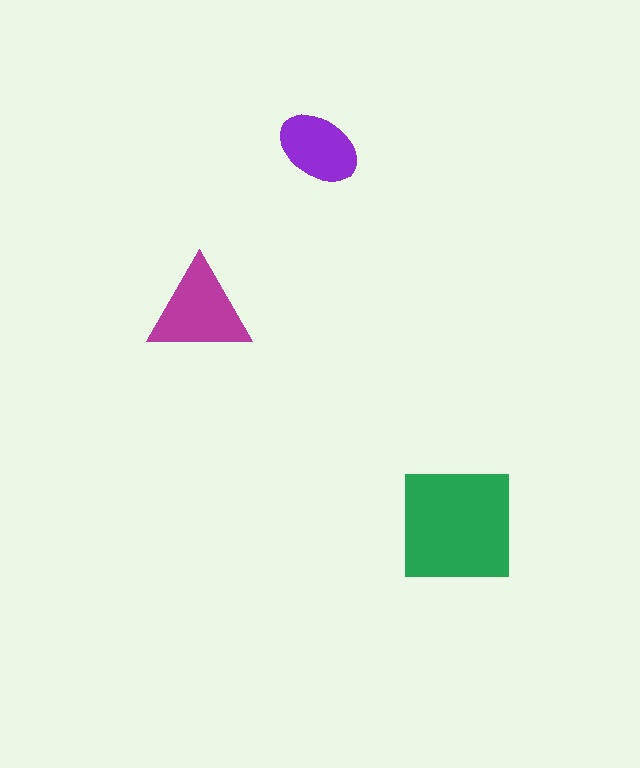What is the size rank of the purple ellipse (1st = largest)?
3rd.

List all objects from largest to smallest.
The green square, the magenta triangle, the purple ellipse.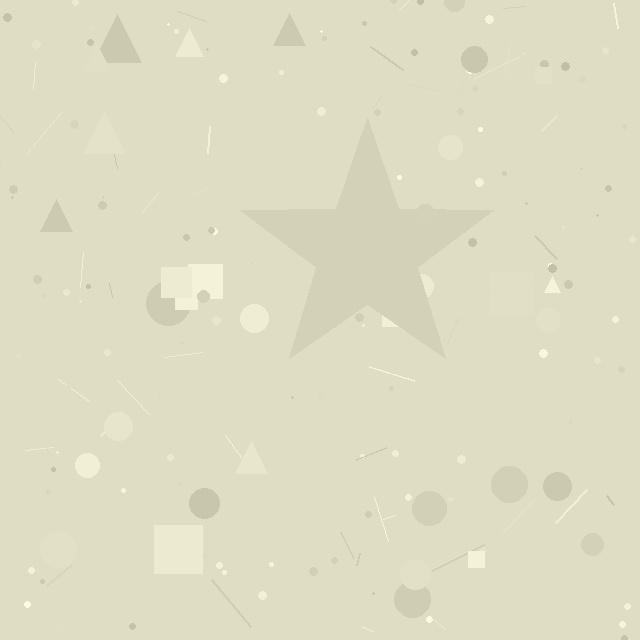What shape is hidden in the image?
A star is hidden in the image.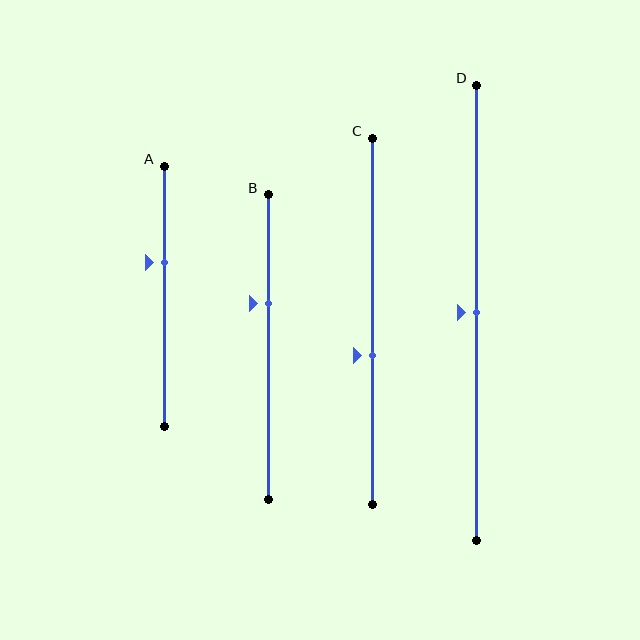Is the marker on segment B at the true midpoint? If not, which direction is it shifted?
No, the marker on segment B is shifted upward by about 14% of the segment length.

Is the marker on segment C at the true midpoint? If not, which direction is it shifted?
No, the marker on segment C is shifted downward by about 9% of the segment length.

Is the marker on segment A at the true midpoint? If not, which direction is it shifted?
No, the marker on segment A is shifted upward by about 13% of the segment length.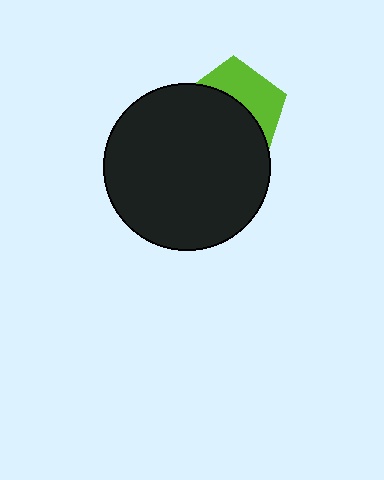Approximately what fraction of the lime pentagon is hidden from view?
Roughly 60% of the lime pentagon is hidden behind the black circle.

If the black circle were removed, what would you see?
You would see the complete lime pentagon.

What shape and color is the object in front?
The object in front is a black circle.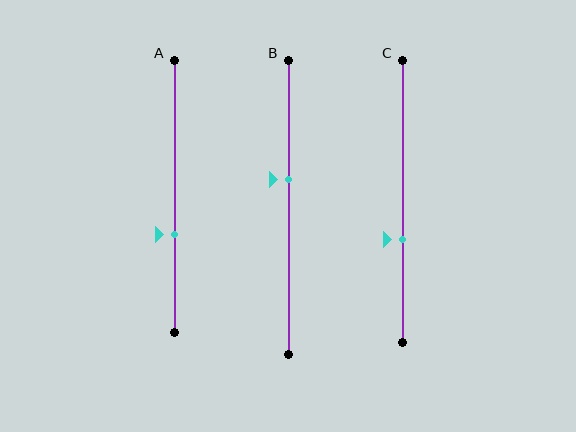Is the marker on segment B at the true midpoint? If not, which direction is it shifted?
No, the marker on segment B is shifted upward by about 9% of the segment length.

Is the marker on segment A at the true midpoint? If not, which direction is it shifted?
No, the marker on segment A is shifted downward by about 14% of the segment length.